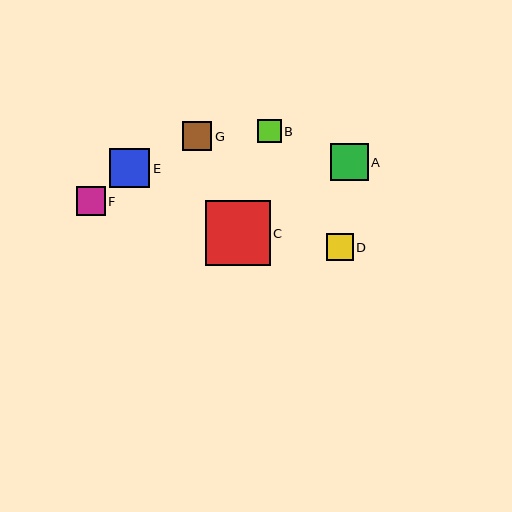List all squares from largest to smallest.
From largest to smallest: C, E, A, F, G, D, B.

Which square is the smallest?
Square B is the smallest with a size of approximately 24 pixels.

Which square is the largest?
Square C is the largest with a size of approximately 65 pixels.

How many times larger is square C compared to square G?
Square C is approximately 2.3 times the size of square G.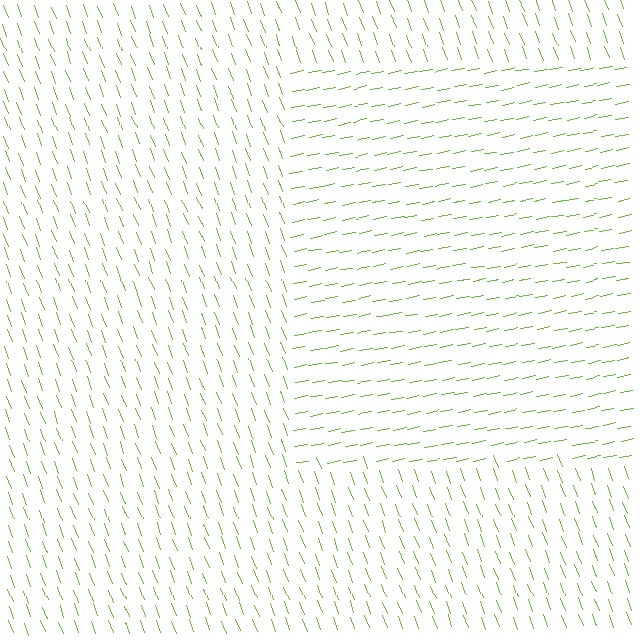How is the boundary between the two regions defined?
The boundary is defined purely by a change in line orientation (approximately 81 degrees difference). All lines are the same color and thickness.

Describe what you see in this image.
The image is filled with small lime line segments. A rectangle region in the image has lines oriented differently from the surrounding lines, creating a visible texture boundary.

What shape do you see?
I see a rectangle.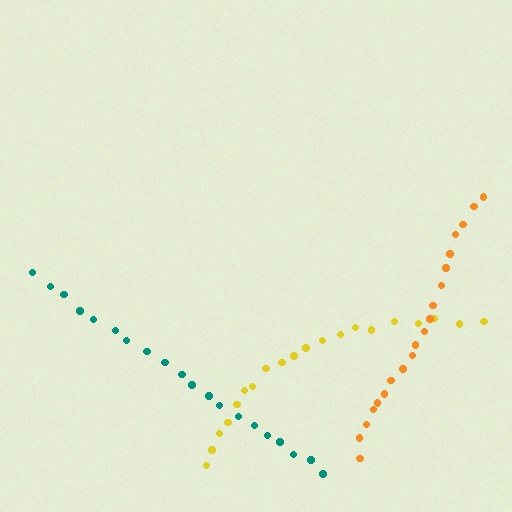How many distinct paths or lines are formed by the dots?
There are 3 distinct paths.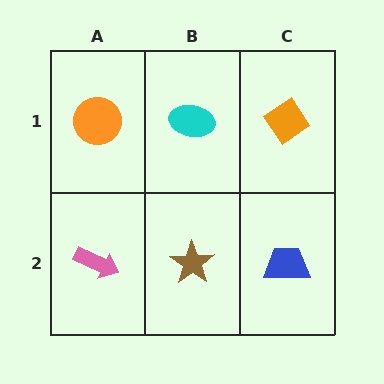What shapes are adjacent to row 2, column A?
An orange circle (row 1, column A), a brown star (row 2, column B).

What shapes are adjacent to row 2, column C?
An orange diamond (row 1, column C), a brown star (row 2, column B).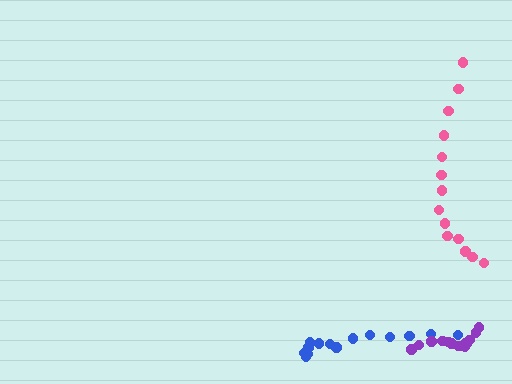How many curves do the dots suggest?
There are 3 distinct paths.